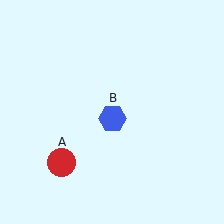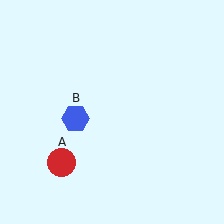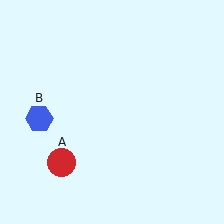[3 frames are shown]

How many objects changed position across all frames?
1 object changed position: blue hexagon (object B).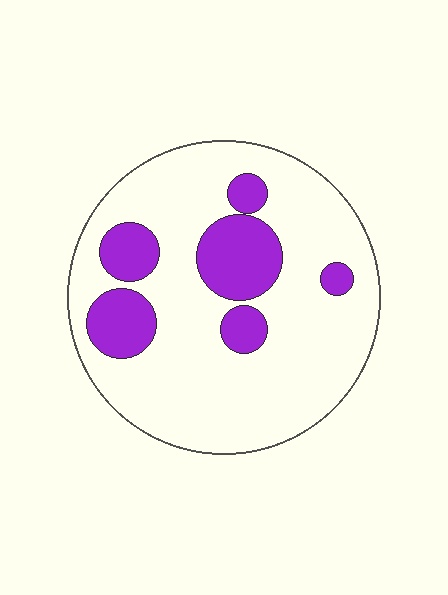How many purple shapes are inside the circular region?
6.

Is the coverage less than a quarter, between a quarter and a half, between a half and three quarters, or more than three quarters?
Less than a quarter.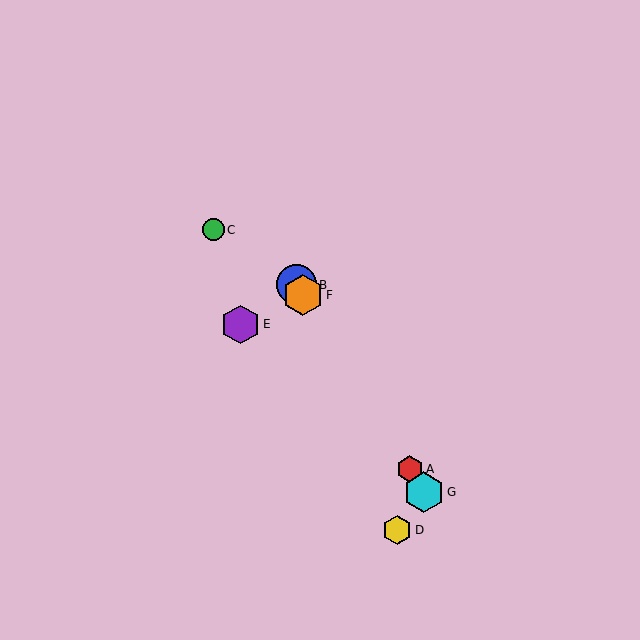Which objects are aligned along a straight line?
Objects A, B, F, G are aligned along a straight line.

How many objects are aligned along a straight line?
4 objects (A, B, F, G) are aligned along a straight line.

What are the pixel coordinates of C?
Object C is at (213, 230).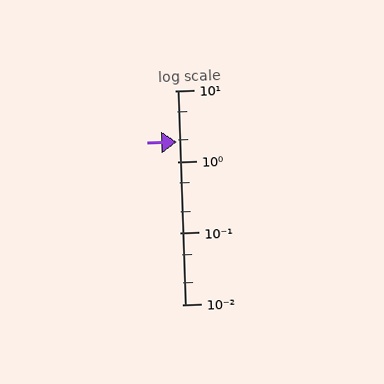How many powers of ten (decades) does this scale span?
The scale spans 3 decades, from 0.01 to 10.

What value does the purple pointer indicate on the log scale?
The pointer indicates approximately 1.9.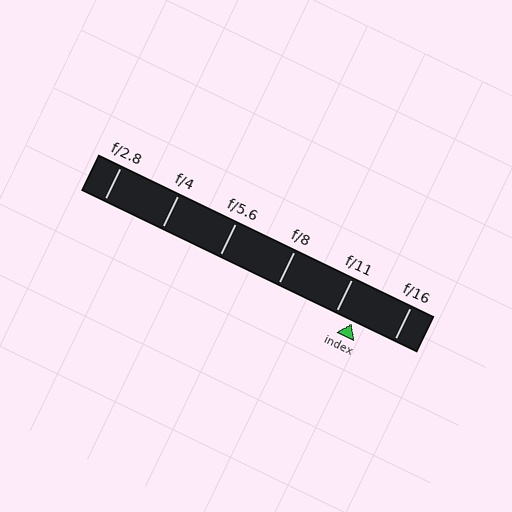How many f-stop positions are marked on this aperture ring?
There are 6 f-stop positions marked.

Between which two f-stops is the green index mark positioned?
The index mark is between f/11 and f/16.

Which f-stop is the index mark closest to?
The index mark is closest to f/11.